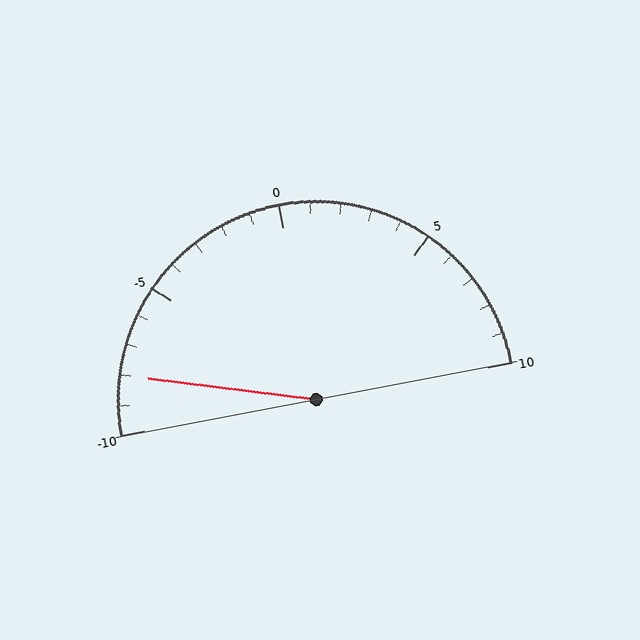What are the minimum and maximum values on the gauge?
The gauge ranges from -10 to 10.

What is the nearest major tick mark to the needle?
The nearest major tick mark is -10.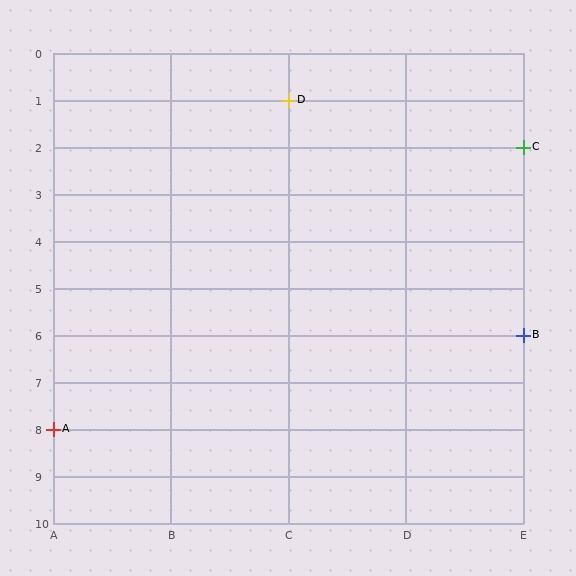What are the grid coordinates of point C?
Point C is at grid coordinates (E, 2).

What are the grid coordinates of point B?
Point B is at grid coordinates (E, 6).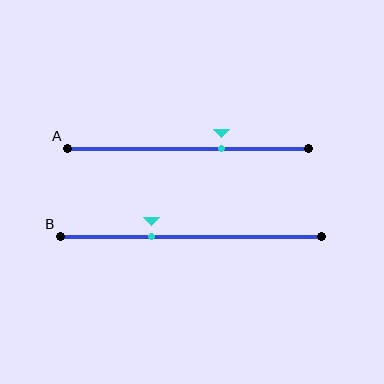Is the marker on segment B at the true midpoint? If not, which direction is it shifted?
No, the marker on segment B is shifted to the left by about 15% of the segment length.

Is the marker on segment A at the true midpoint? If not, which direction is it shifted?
No, the marker on segment A is shifted to the right by about 14% of the segment length.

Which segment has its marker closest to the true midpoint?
Segment A has its marker closest to the true midpoint.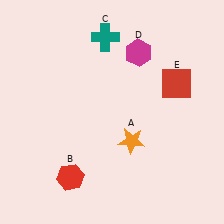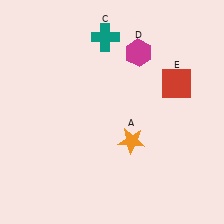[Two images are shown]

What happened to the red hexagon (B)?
The red hexagon (B) was removed in Image 2. It was in the bottom-left area of Image 1.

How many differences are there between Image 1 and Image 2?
There is 1 difference between the two images.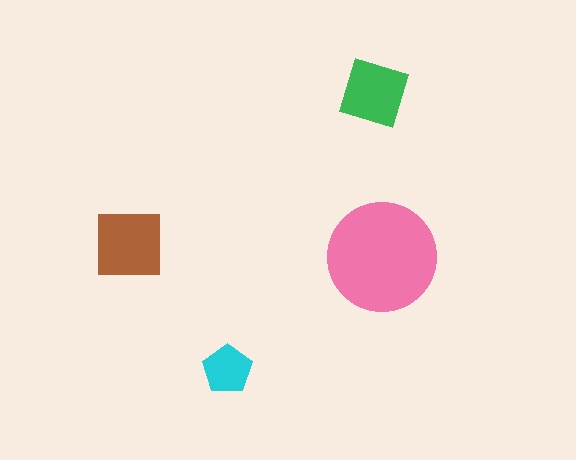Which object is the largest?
The pink circle.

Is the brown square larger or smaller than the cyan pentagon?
Larger.